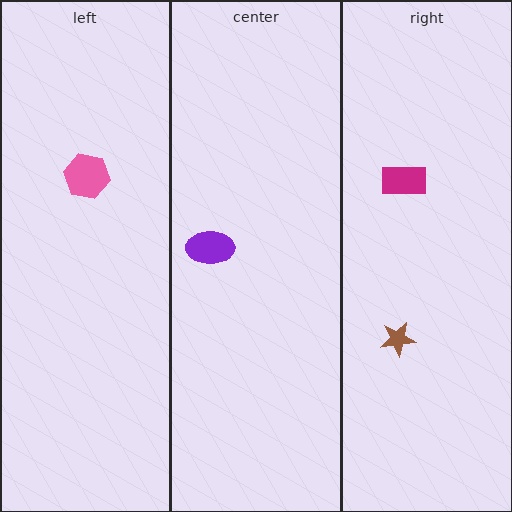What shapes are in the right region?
The brown star, the magenta rectangle.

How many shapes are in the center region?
1.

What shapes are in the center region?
The purple ellipse.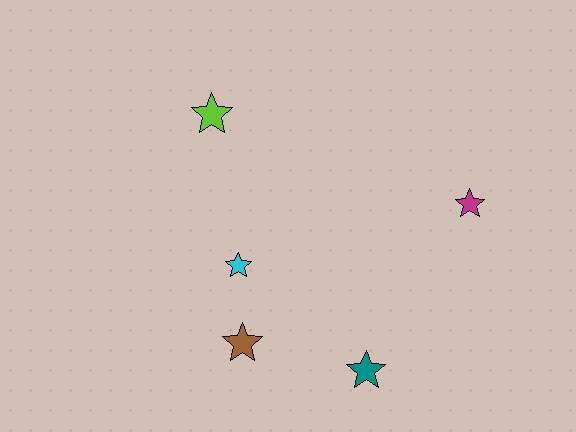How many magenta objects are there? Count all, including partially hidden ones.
There is 1 magenta object.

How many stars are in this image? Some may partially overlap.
There are 5 stars.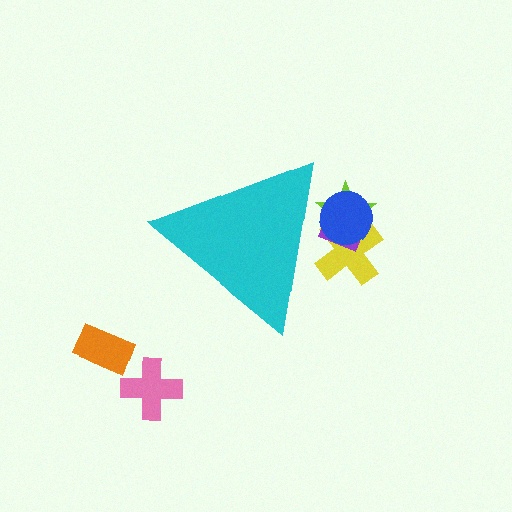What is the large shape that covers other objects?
A cyan triangle.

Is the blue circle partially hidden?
Yes, the blue circle is partially hidden behind the cyan triangle.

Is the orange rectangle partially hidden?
No, the orange rectangle is fully visible.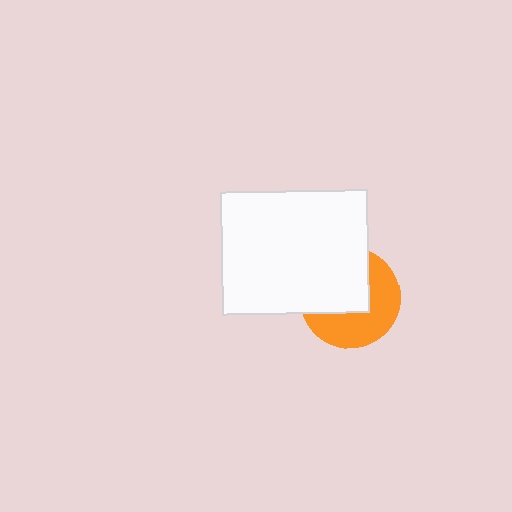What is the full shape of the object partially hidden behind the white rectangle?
The partially hidden object is an orange circle.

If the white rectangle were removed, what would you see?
You would see the complete orange circle.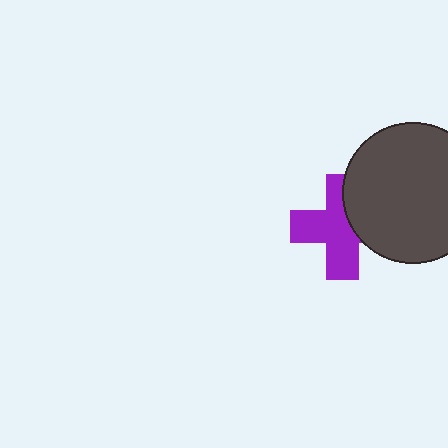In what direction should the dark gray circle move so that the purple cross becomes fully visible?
The dark gray circle should move right. That is the shortest direction to clear the overlap and leave the purple cross fully visible.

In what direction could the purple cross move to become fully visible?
The purple cross could move left. That would shift it out from behind the dark gray circle entirely.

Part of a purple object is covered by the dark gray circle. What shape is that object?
It is a cross.